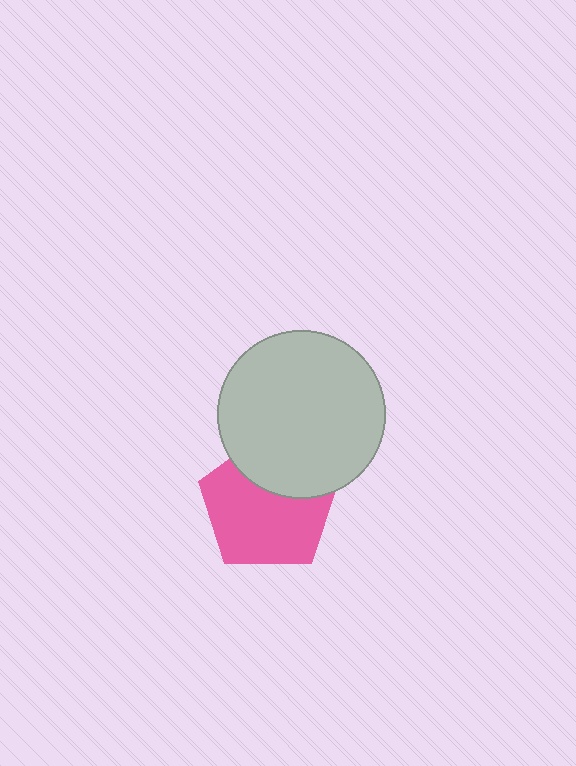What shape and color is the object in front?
The object in front is a light gray circle.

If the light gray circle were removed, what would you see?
You would see the complete pink pentagon.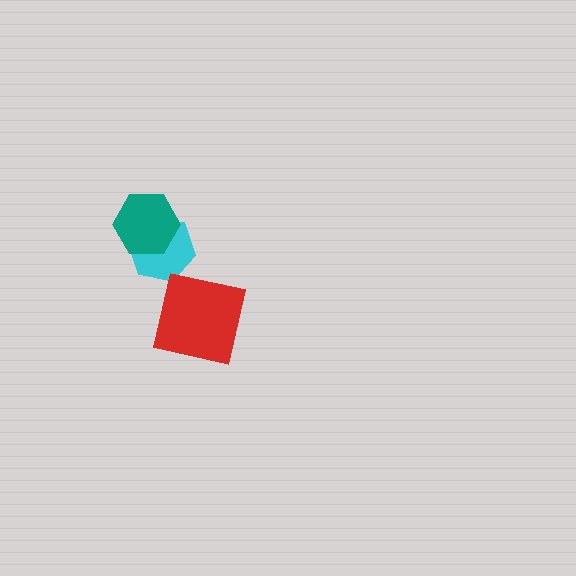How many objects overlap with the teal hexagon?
1 object overlaps with the teal hexagon.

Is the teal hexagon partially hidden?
No, no other shape covers it.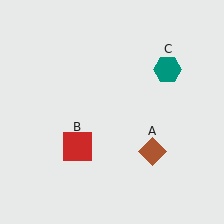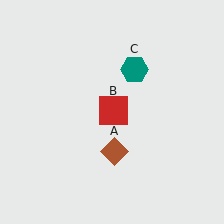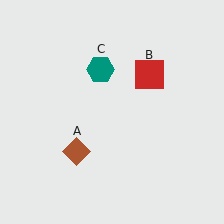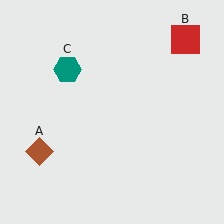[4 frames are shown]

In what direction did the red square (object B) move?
The red square (object B) moved up and to the right.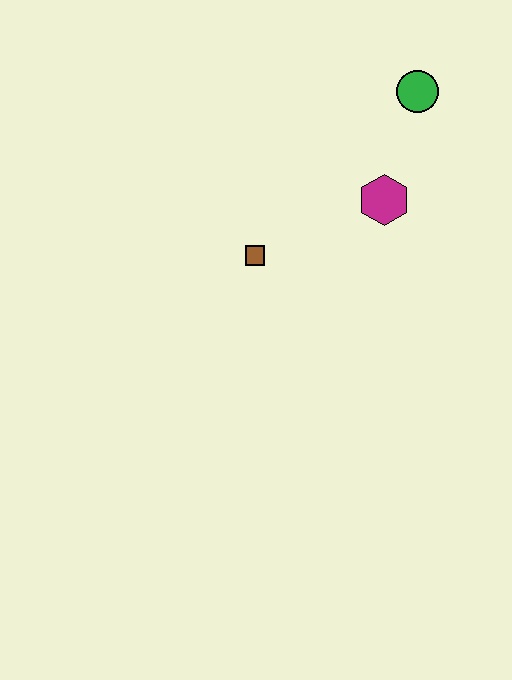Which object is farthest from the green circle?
The brown square is farthest from the green circle.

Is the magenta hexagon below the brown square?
No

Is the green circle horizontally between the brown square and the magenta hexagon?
No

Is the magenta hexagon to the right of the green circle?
No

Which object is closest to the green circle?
The magenta hexagon is closest to the green circle.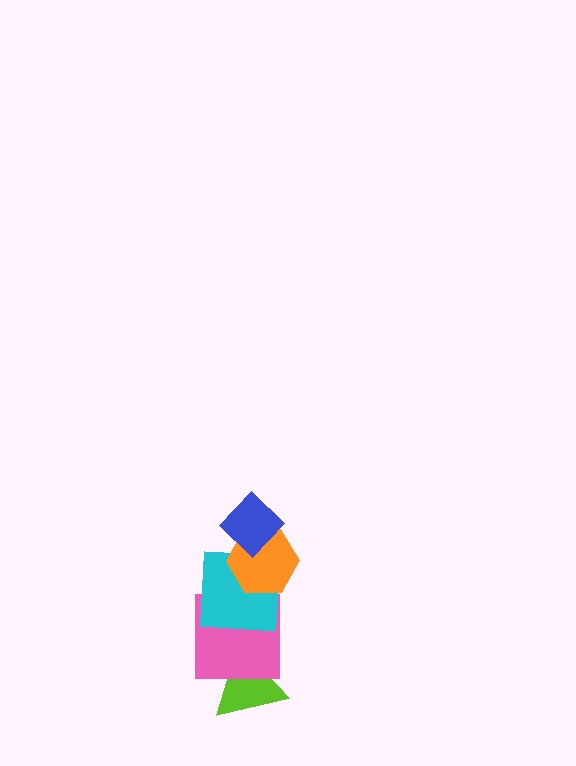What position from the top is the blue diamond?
The blue diamond is 1st from the top.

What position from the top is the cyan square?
The cyan square is 3rd from the top.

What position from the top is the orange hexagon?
The orange hexagon is 2nd from the top.